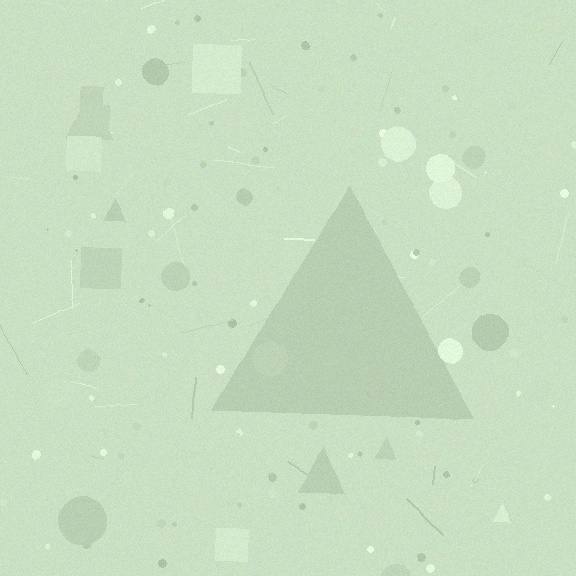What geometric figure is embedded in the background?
A triangle is embedded in the background.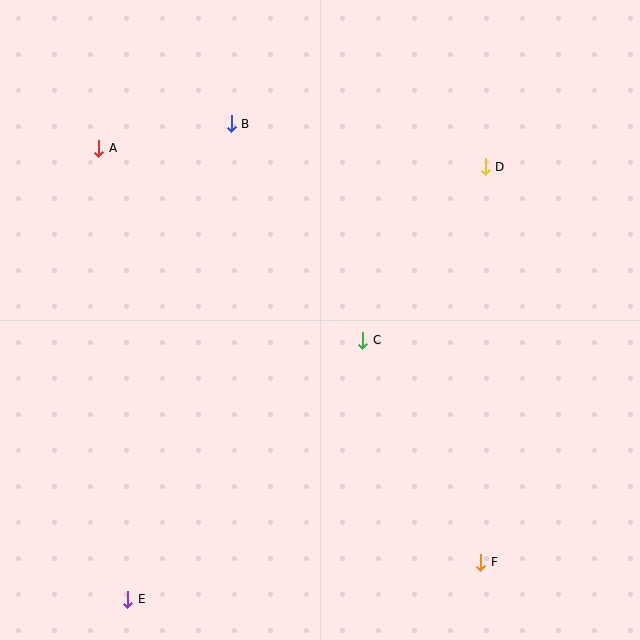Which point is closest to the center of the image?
Point C at (363, 340) is closest to the center.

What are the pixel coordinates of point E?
Point E is at (128, 599).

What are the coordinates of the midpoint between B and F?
The midpoint between B and F is at (356, 343).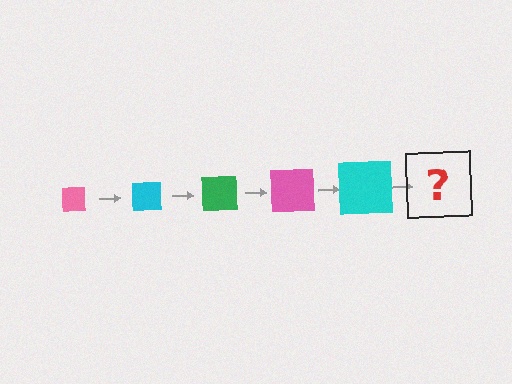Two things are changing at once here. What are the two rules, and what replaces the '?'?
The two rules are that the square grows larger each step and the color cycles through pink, cyan, and green. The '?' should be a green square, larger than the previous one.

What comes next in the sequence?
The next element should be a green square, larger than the previous one.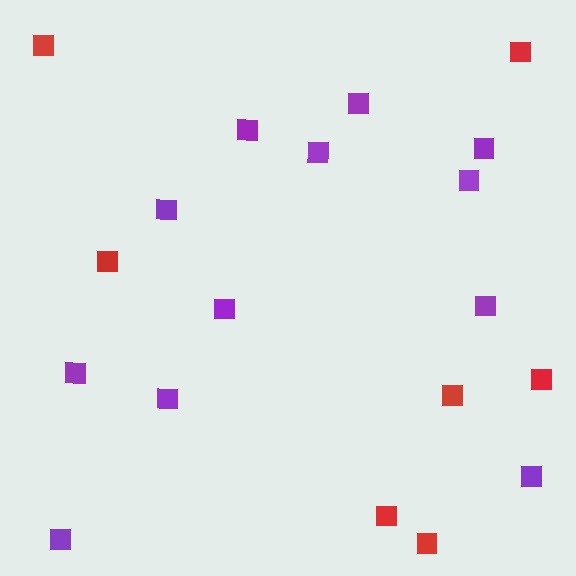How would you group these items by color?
There are 2 groups: one group of red squares (7) and one group of purple squares (12).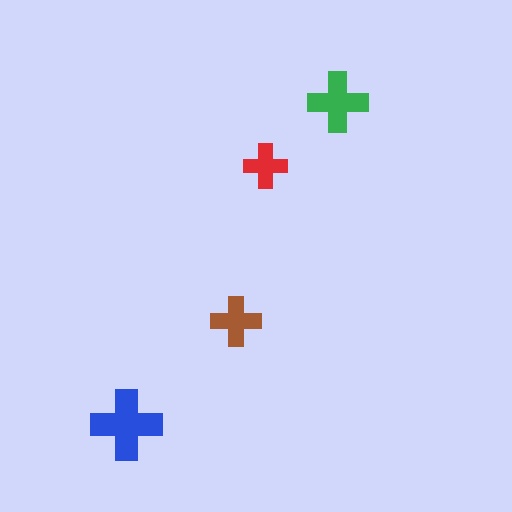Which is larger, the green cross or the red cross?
The green one.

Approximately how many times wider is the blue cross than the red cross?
About 1.5 times wider.